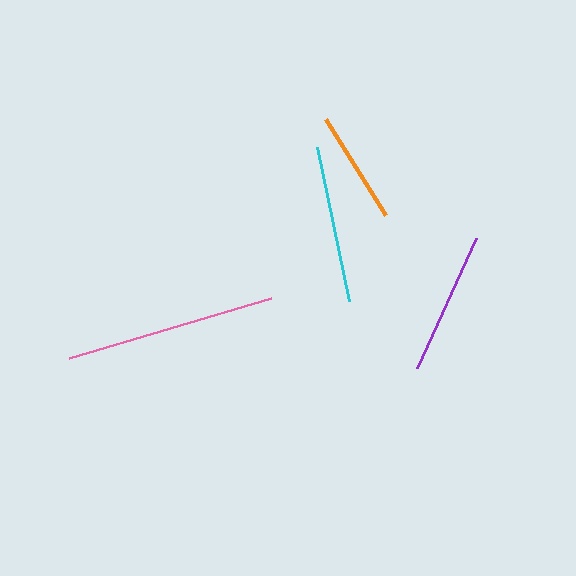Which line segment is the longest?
The pink line is the longest at approximately 210 pixels.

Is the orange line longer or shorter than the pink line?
The pink line is longer than the orange line.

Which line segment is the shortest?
The orange line is the shortest at approximately 113 pixels.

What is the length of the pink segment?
The pink segment is approximately 210 pixels long.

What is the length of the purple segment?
The purple segment is approximately 143 pixels long.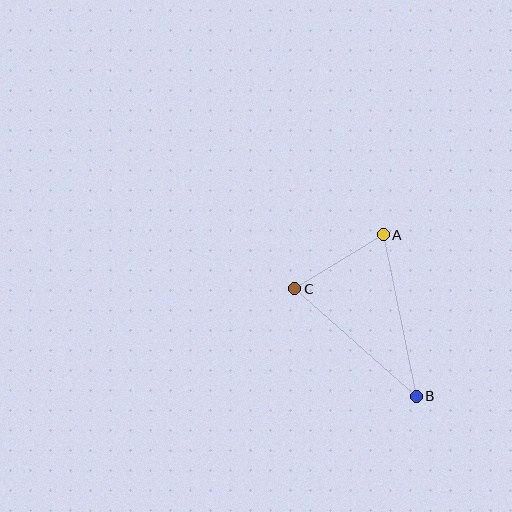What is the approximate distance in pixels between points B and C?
The distance between B and C is approximately 162 pixels.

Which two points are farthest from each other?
Points A and B are farthest from each other.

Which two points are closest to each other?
Points A and C are closest to each other.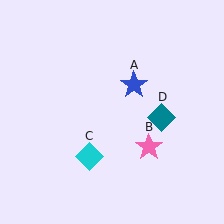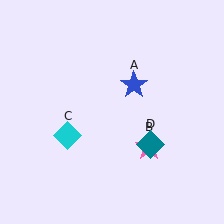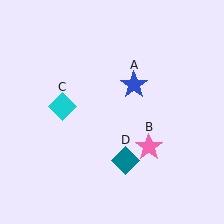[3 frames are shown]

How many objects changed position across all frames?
2 objects changed position: cyan diamond (object C), teal diamond (object D).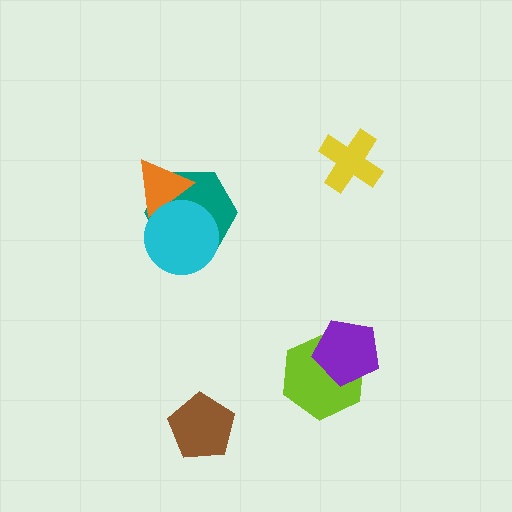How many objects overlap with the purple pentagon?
1 object overlaps with the purple pentagon.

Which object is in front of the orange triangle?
The cyan circle is in front of the orange triangle.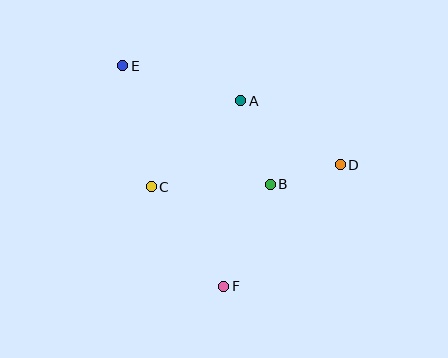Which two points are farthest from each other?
Points E and F are farthest from each other.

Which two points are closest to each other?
Points B and D are closest to each other.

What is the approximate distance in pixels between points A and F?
The distance between A and F is approximately 186 pixels.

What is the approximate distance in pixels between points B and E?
The distance between B and E is approximately 189 pixels.